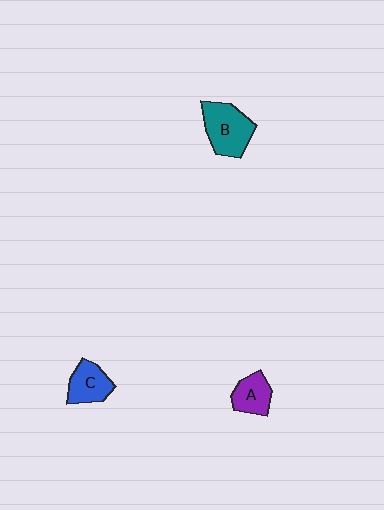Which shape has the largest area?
Shape B (teal).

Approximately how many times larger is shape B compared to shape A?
Approximately 1.6 times.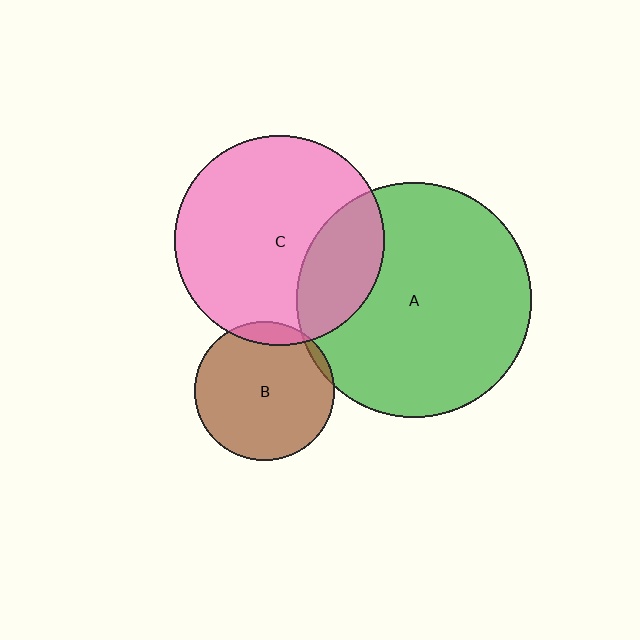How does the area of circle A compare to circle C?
Approximately 1.3 times.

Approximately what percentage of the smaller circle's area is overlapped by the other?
Approximately 10%.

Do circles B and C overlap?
Yes.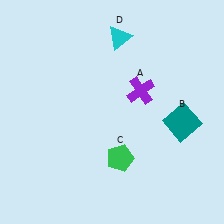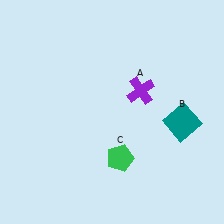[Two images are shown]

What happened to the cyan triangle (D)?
The cyan triangle (D) was removed in Image 2. It was in the top-right area of Image 1.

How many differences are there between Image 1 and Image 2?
There is 1 difference between the two images.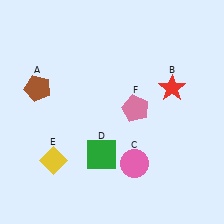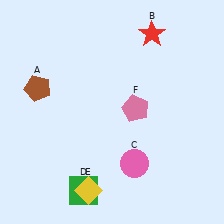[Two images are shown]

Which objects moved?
The objects that moved are: the red star (B), the green square (D), the yellow diamond (E).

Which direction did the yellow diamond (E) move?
The yellow diamond (E) moved right.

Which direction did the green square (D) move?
The green square (D) moved down.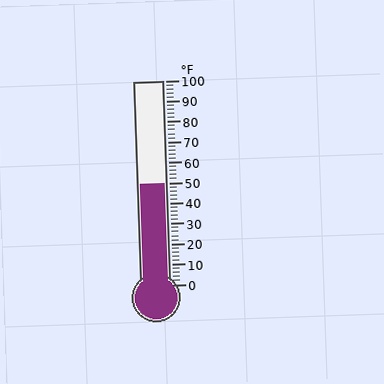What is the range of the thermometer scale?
The thermometer scale ranges from 0°F to 100°F.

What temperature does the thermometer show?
The thermometer shows approximately 50°F.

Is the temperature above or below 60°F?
The temperature is below 60°F.